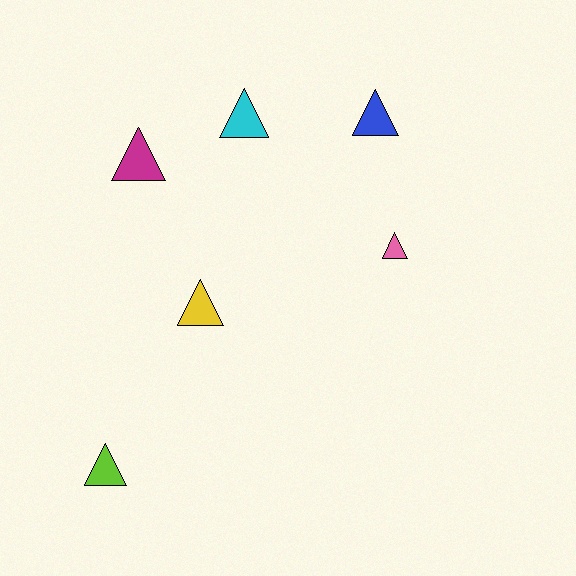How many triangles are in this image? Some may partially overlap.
There are 6 triangles.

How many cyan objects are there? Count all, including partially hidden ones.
There is 1 cyan object.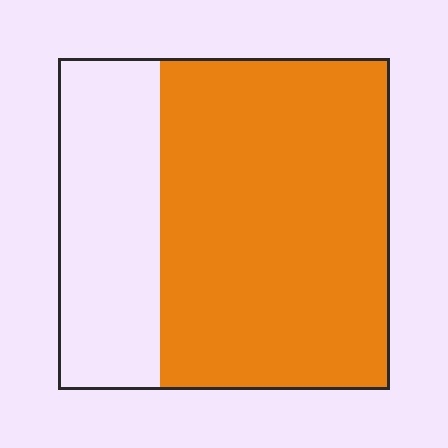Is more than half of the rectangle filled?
Yes.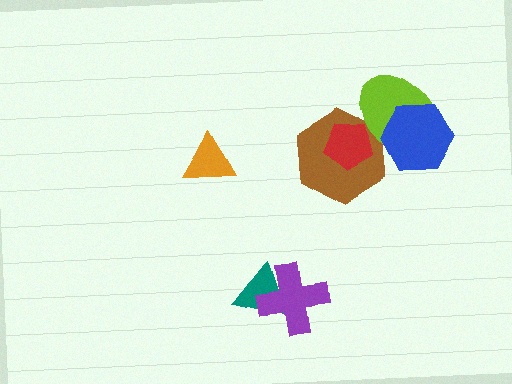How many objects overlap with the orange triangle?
0 objects overlap with the orange triangle.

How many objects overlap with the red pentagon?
2 objects overlap with the red pentagon.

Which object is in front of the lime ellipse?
The blue hexagon is in front of the lime ellipse.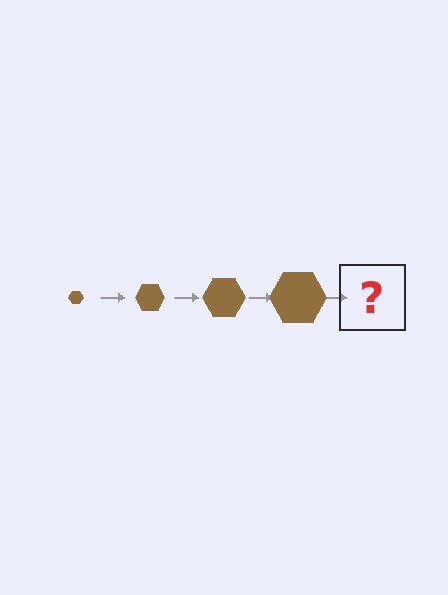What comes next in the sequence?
The next element should be a brown hexagon, larger than the previous one.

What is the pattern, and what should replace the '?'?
The pattern is that the hexagon gets progressively larger each step. The '?' should be a brown hexagon, larger than the previous one.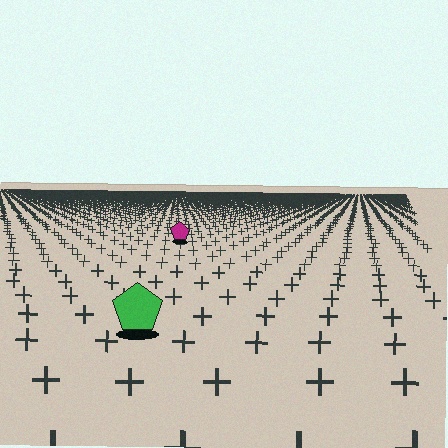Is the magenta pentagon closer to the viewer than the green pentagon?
No. The green pentagon is closer — you can tell from the texture gradient: the ground texture is coarser near it.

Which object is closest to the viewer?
The green pentagon is closest. The texture marks near it are larger and more spread out.